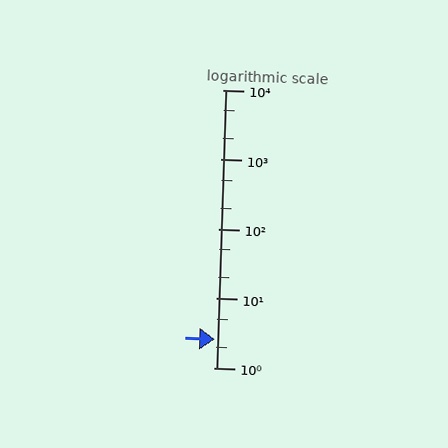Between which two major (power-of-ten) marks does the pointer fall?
The pointer is between 1 and 10.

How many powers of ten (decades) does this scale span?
The scale spans 4 decades, from 1 to 10000.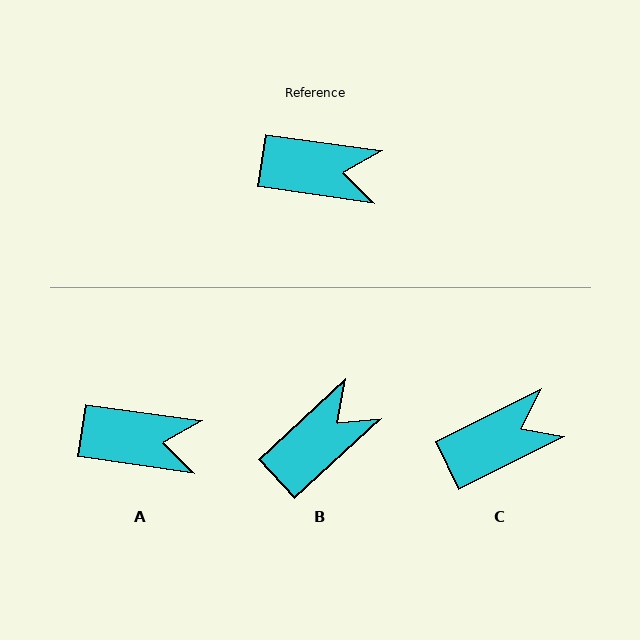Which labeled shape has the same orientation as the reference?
A.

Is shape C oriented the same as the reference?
No, it is off by about 35 degrees.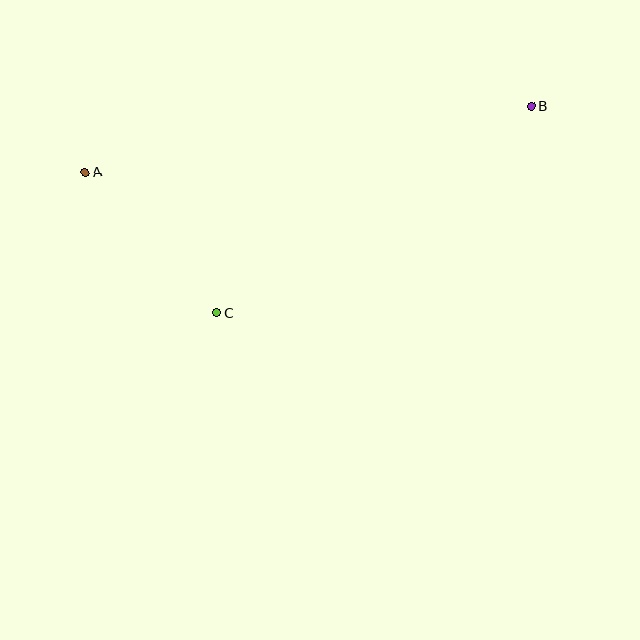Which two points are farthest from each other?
Points A and B are farthest from each other.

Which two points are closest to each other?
Points A and C are closest to each other.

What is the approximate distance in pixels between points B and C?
The distance between B and C is approximately 376 pixels.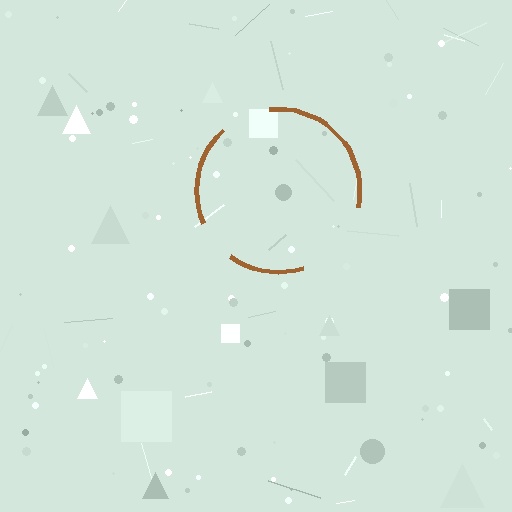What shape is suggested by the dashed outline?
The dashed outline suggests a circle.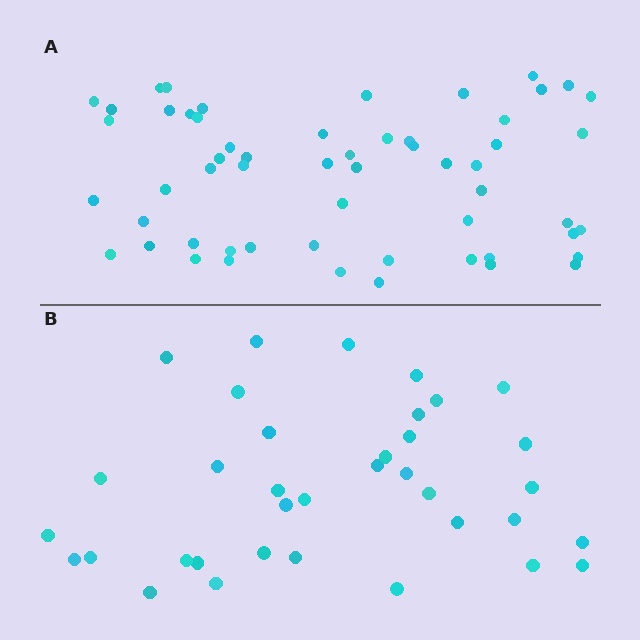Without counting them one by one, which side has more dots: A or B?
Region A (the top region) has more dots.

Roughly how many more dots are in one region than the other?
Region A has approximately 20 more dots than region B.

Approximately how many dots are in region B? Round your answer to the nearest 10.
About 40 dots. (The exact count is 36, which rounds to 40.)